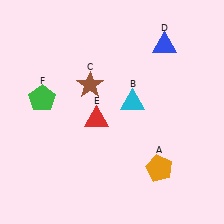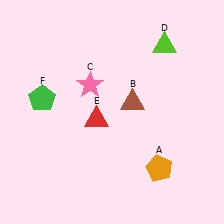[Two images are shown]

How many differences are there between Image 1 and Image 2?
There are 3 differences between the two images.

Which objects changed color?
B changed from cyan to brown. C changed from brown to pink. D changed from blue to lime.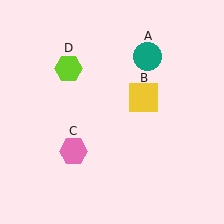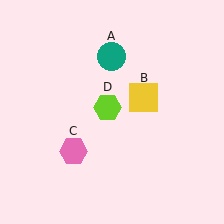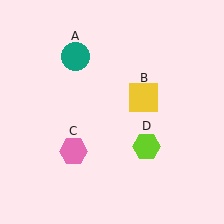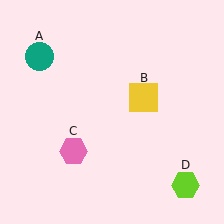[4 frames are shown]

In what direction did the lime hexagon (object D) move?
The lime hexagon (object D) moved down and to the right.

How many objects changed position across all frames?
2 objects changed position: teal circle (object A), lime hexagon (object D).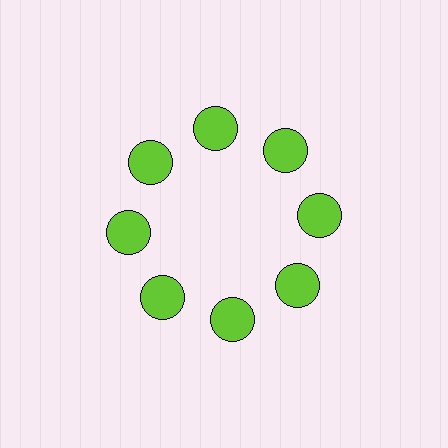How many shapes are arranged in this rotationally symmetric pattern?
There are 8 shapes, arranged in 8 groups of 1.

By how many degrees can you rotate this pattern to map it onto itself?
The pattern maps onto itself every 45 degrees of rotation.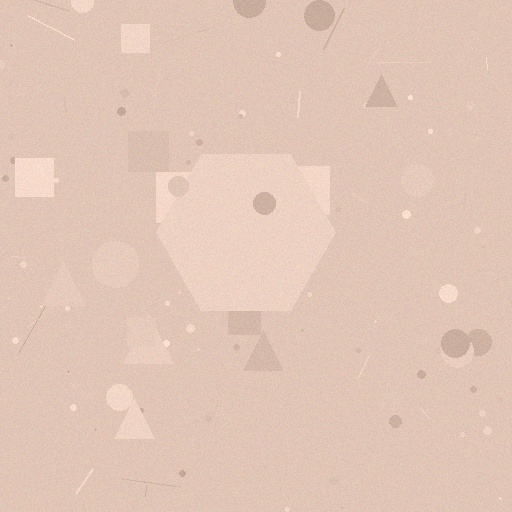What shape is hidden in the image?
A hexagon is hidden in the image.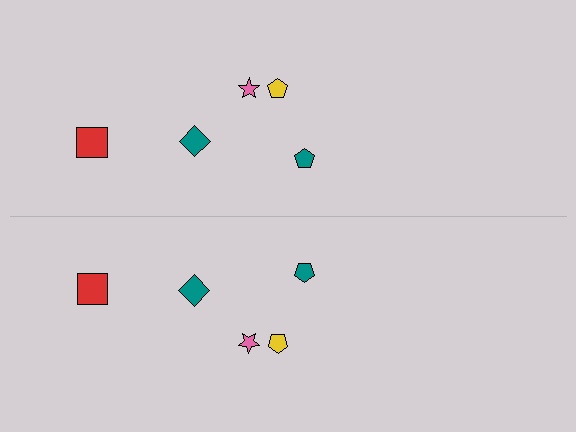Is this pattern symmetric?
Yes, this pattern has bilateral (reflection) symmetry.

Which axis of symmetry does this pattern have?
The pattern has a horizontal axis of symmetry running through the center of the image.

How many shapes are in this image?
There are 10 shapes in this image.